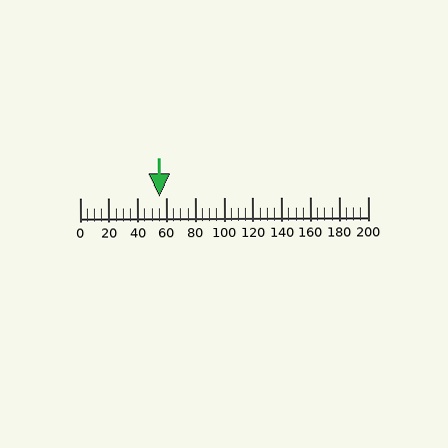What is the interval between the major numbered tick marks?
The major tick marks are spaced 20 units apart.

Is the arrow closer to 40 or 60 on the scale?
The arrow is closer to 60.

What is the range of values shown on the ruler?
The ruler shows values from 0 to 200.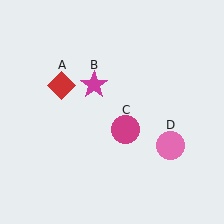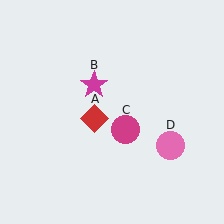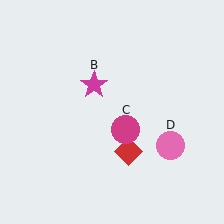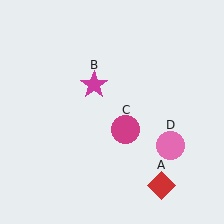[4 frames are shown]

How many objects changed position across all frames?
1 object changed position: red diamond (object A).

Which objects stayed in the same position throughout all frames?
Magenta star (object B) and magenta circle (object C) and pink circle (object D) remained stationary.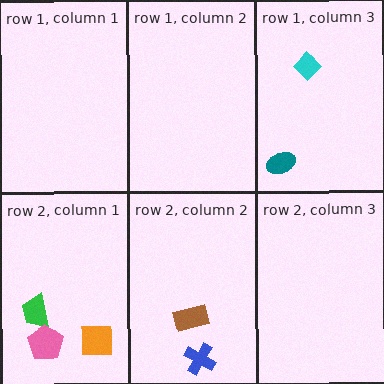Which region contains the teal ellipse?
The row 1, column 3 region.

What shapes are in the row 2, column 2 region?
The blue cross, the brown rectangle.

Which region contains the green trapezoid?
The row 2, column 1 region.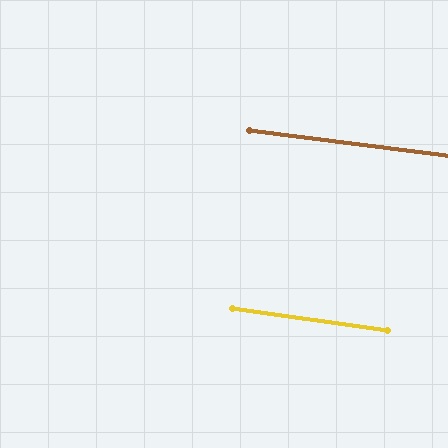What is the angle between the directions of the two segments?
Approximately 1 degree.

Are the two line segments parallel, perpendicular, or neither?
Parallel — their directions differ by only 1.0°.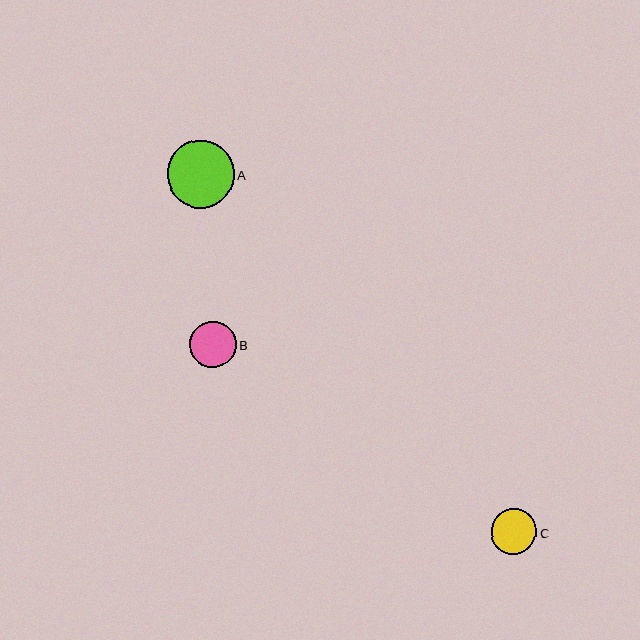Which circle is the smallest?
Circle C is the smallest with a size of approximately 46 pixels.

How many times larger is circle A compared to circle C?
Circle A is approximately 1.5 times the size of circle C.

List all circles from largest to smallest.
From largest to smallest: A, B, C.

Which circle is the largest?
Circle A is the largest with a size of approximately 67 pixels.